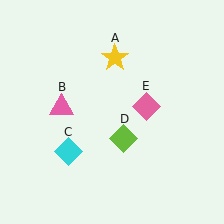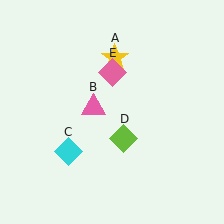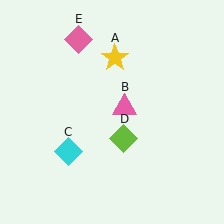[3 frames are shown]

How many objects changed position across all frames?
2 objects changed position: pink triangle (object B), pink diamond (object E).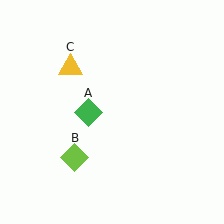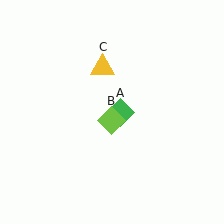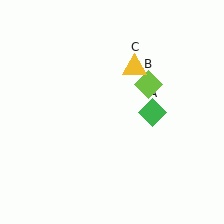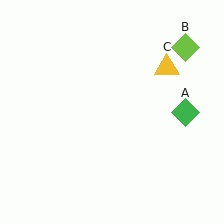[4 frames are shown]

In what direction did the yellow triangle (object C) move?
The yellow triangle (object C) moved right.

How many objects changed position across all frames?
3 objects changed position: green diamond (object A), lime diamond (object B), yellow triangle (object C).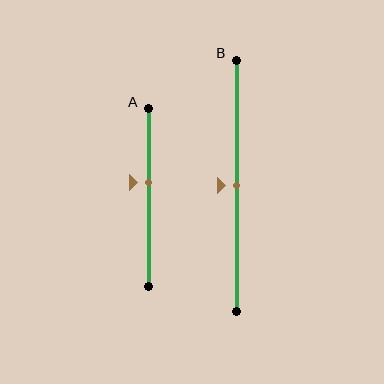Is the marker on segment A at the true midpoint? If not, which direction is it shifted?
No, the marker on segment A is shifted upward by about 9% of the segment length.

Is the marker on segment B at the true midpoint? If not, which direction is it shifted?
Yes, the marker on segment B is at the true midpoint.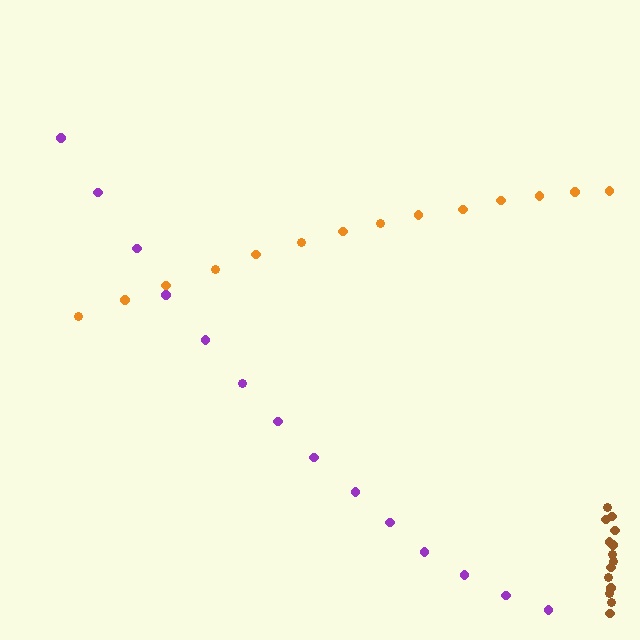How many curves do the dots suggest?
There are 3 distinct paths.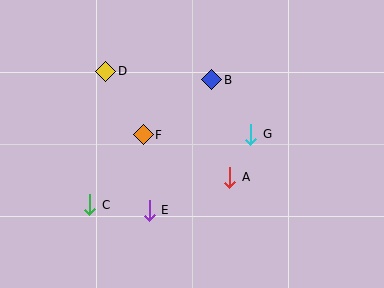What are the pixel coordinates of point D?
Point D is at (106, 71).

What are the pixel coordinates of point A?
Point A is at (230, 177).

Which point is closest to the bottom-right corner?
Point A is closest to the bottom-right corner.